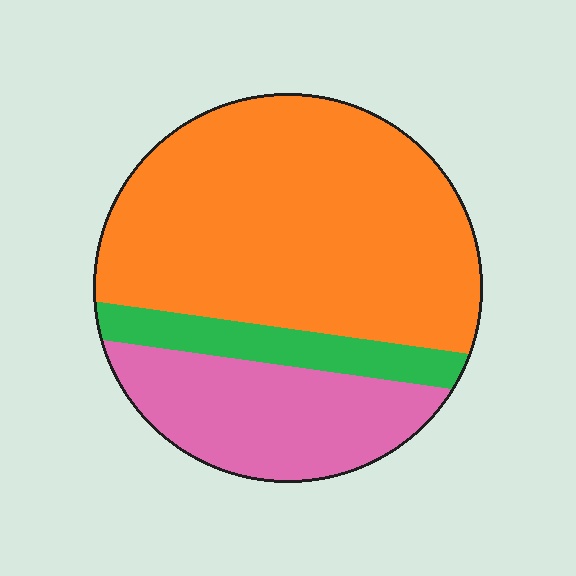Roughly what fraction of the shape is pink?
Pink covers roughly 25% of the shape.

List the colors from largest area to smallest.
From largest to smallest: orange, pink, green.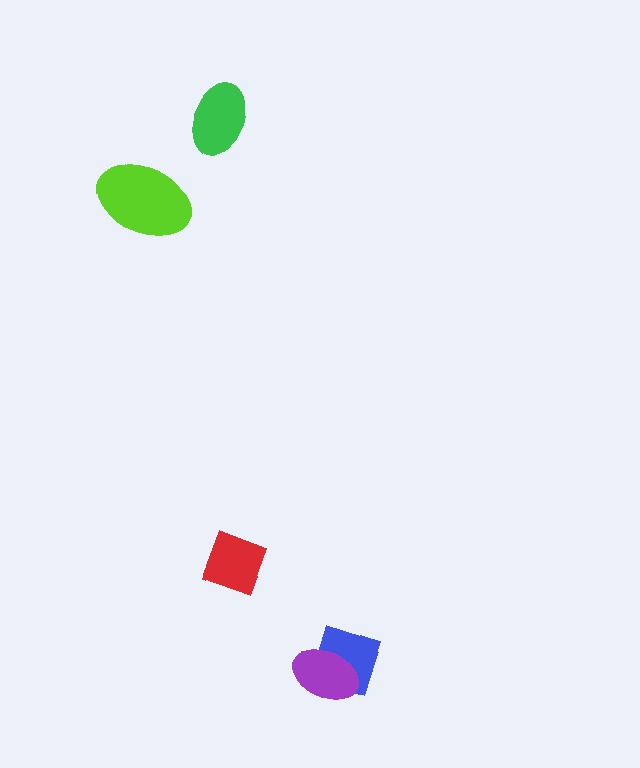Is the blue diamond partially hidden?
Yes, it is partially covered by another shape.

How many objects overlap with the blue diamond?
1 object overlaps with the blue diamond.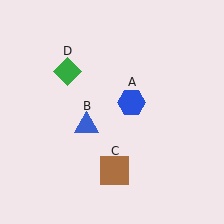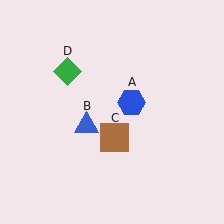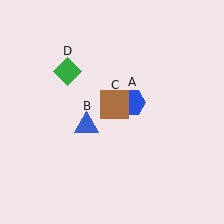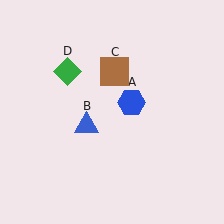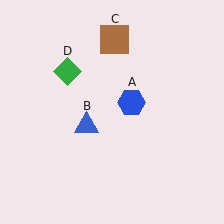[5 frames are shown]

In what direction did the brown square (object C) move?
The brown square (object C) moved up.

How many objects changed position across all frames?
1 object changed position: brown square (object C).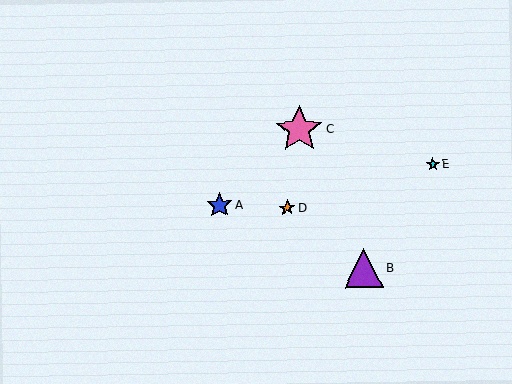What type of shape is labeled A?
Shape A is a blue star.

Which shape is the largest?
The pink star (labeled C) is the largest.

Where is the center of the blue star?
The center of the blue star is at (220, 205).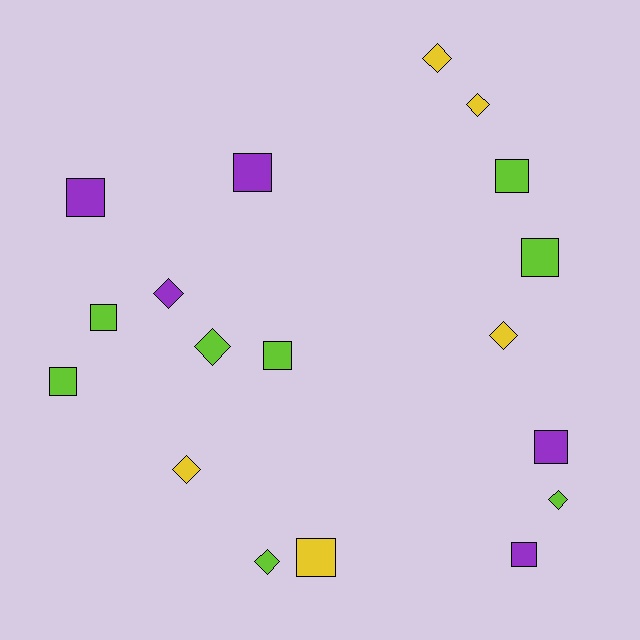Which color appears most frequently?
Lime, with 8 objects.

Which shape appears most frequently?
Square, with 10 objects.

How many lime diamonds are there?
There are 3 lime diamonds.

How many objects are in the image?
There are 18 objects.